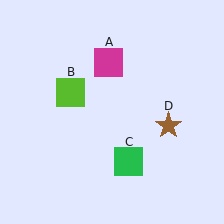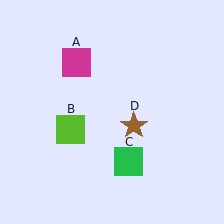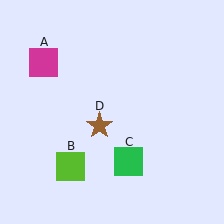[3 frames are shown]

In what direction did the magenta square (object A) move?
The magenta square (object A) moved left.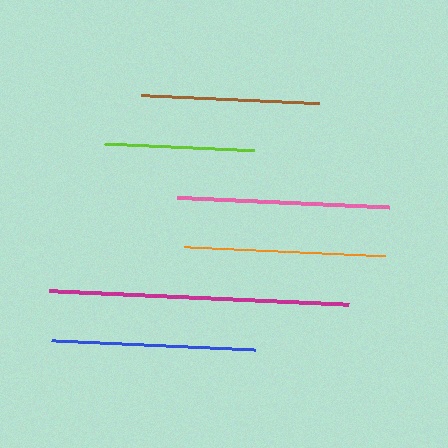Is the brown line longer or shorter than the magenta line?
The magenta line is longer than the brown line.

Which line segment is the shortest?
The lime line is the shortest at approximately 150 pixels.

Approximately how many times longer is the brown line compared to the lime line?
The brown line is approximately 1.2 times the length of the lime line.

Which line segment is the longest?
The magenta line is the longest at approximately 300 pixels.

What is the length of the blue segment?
The blue segment is approximately 204 pixels long.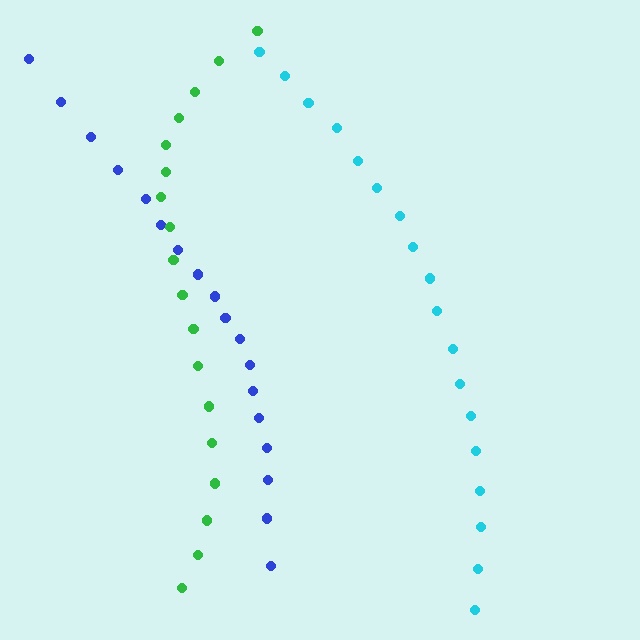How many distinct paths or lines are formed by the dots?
There are 3 distinct paths.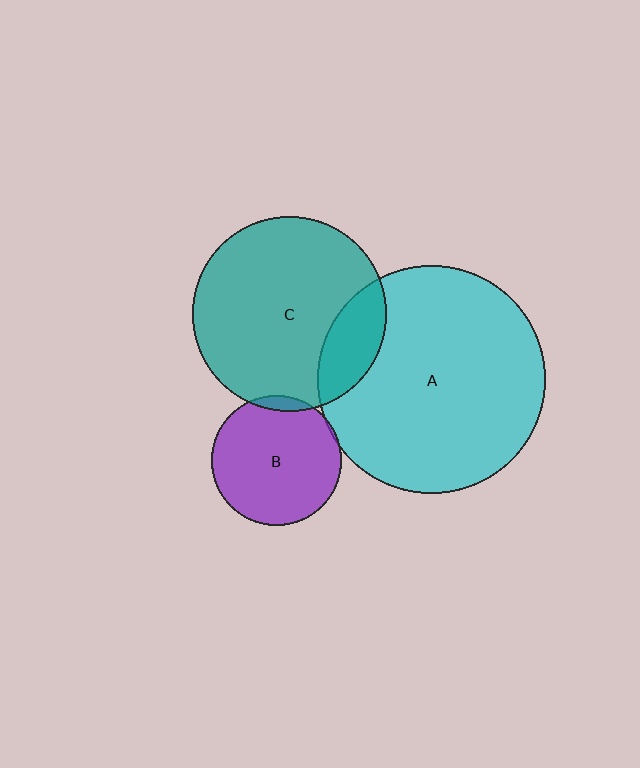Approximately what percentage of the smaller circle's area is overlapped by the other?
Approximately 5%.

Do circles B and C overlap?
Yes.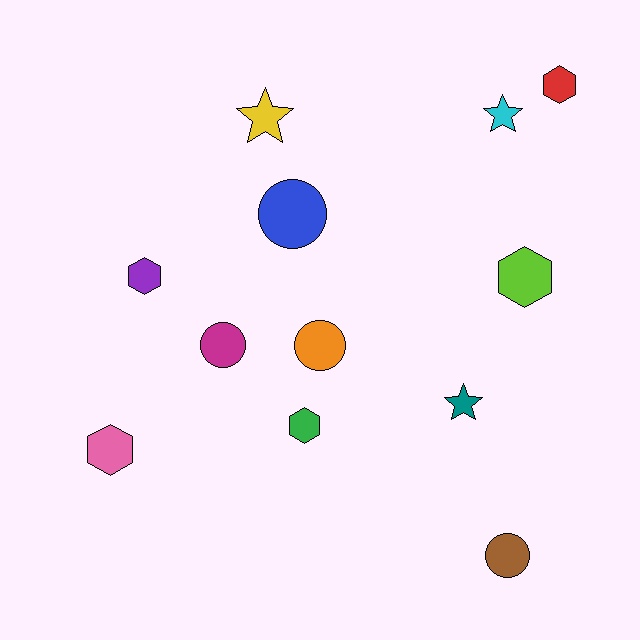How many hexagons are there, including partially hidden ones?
There are 5 hexagons.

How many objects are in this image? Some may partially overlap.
There are 12 objects.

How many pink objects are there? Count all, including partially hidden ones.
There is 1 pink object.